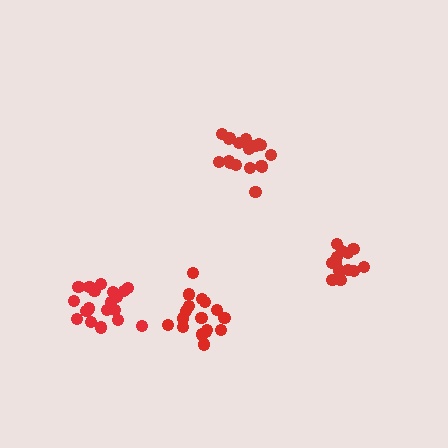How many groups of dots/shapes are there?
There are 4 groups.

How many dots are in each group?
Group 1: 18 dots, Group 2: 19 dots, Group 3: 19 dots, Group 4: 14 dots (70 total).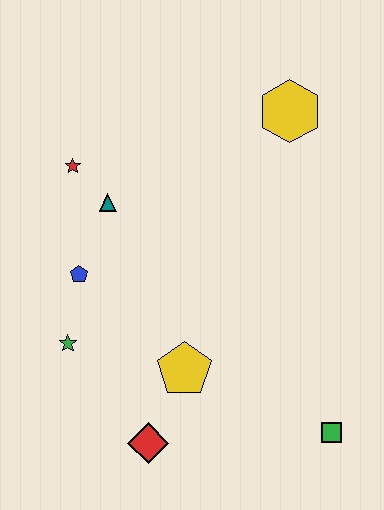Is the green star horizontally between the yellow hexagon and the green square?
No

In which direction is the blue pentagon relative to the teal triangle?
The blue pentagon is below the teal triangle.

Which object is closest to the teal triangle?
The red star is closest to the teal triangle.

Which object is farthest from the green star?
The yellow hexagon is farthest from the green star.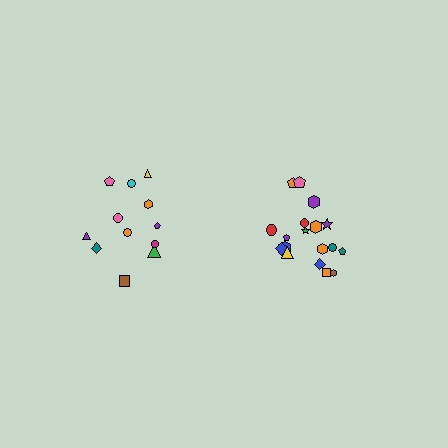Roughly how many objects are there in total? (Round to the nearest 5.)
Roughly 30 objects in total.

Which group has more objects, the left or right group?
The right group.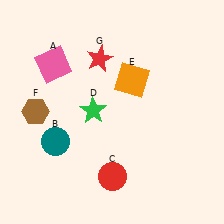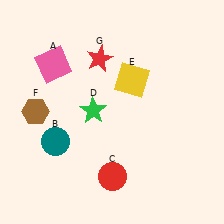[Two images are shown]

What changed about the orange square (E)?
In Image 1, E is orange. In Image 2, it changed to yellow.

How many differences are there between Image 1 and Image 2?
There is 1 difference between the two images.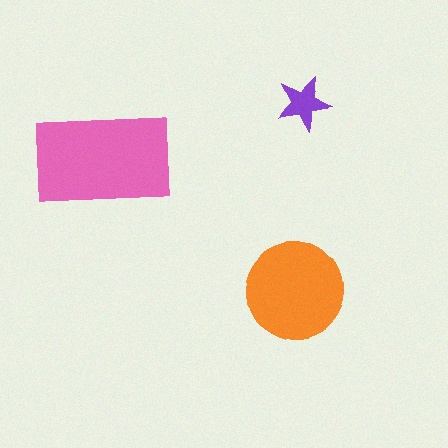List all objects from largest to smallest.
The pink rectangle, the orange circle, the purple star.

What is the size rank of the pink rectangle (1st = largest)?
1st.